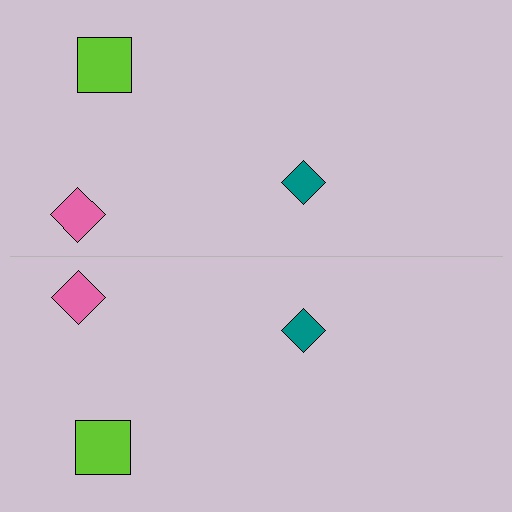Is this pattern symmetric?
Yes, this pattern has bilateral (reflection) symmetry.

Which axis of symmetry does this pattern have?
The pattern has a horizontal axis of symmetry running through the center of the image.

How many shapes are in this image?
There are 6 shapes in this image.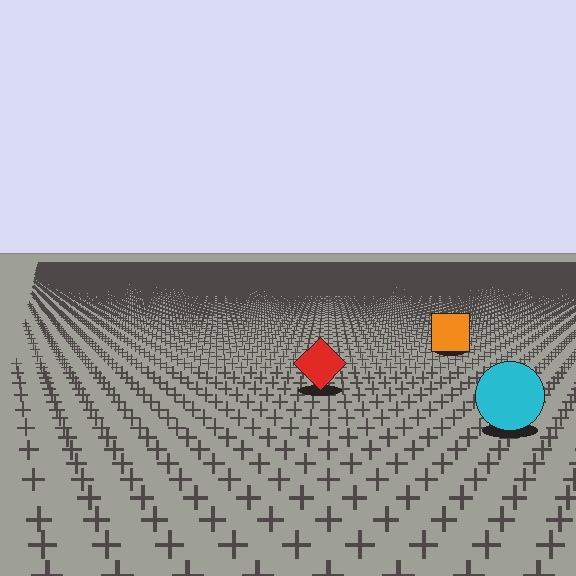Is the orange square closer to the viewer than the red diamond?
No. The red diamond is closer — you can tell from the texture gradient: the ground texture is coarser near it.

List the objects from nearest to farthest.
From nearest to farthest: the cyan circle, the red diamond, the orange square.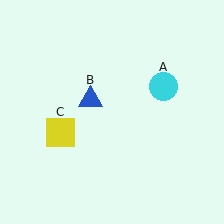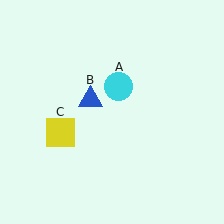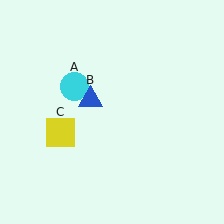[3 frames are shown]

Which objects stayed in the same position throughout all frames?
Blue triangle (object B) and yellow square (object C) remained stationary.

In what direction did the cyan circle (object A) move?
The cyan circle (object A) moved left.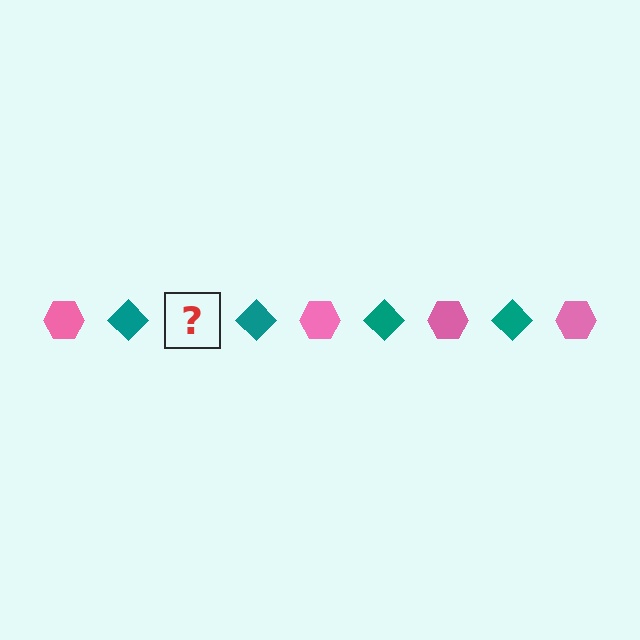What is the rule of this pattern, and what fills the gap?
The rule is that the pattern alternates between pink hexagon and teal diamond. The gap should be filled with a pink hexagon.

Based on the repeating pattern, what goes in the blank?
The blank should be a pink hexagon.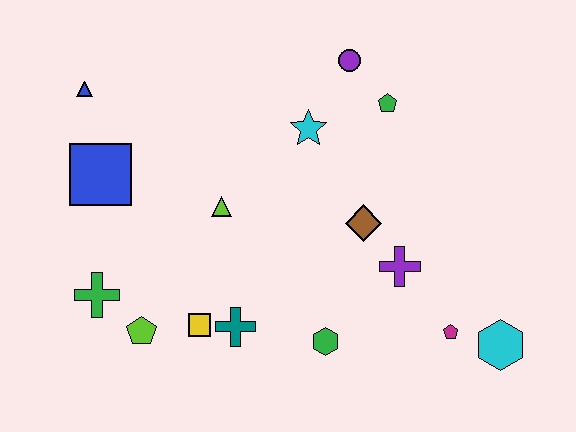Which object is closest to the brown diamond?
The purple cross is closest to the brown diamond.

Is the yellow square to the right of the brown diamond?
No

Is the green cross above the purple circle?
No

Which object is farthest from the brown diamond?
The blue triangle is farthest from the brown diamond.